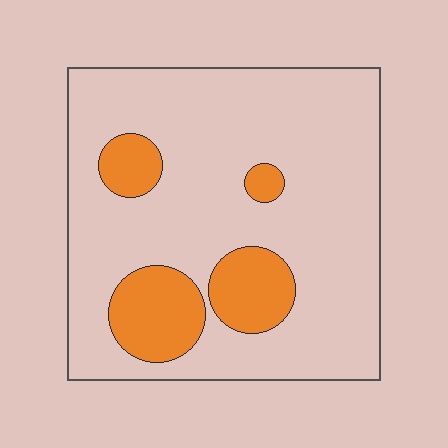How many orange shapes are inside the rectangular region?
4.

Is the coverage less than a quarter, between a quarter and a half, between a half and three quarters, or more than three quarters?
Less than a quarter.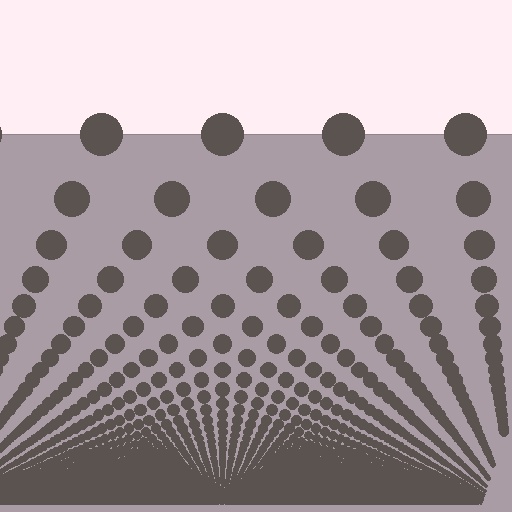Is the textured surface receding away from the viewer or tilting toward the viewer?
The surface appears to tilt toward the viewer. Texture elements get larger and sparser toward the top.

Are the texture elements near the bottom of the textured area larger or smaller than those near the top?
Smaller. The gradient is inverted — elements near the bottom are smaller and denser.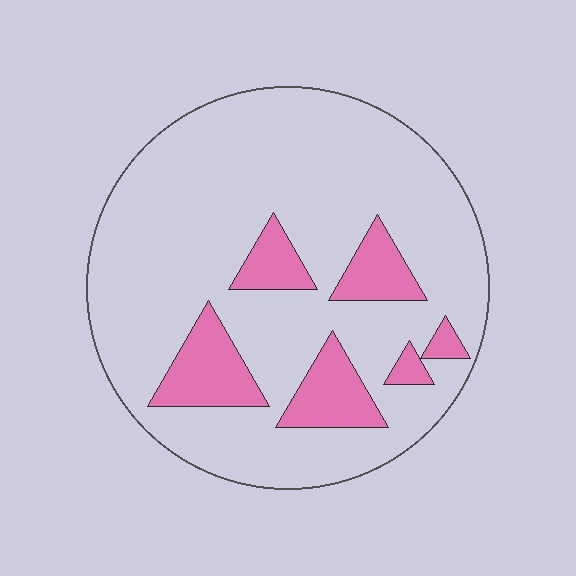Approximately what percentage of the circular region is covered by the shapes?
Approximately 20%.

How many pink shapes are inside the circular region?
6.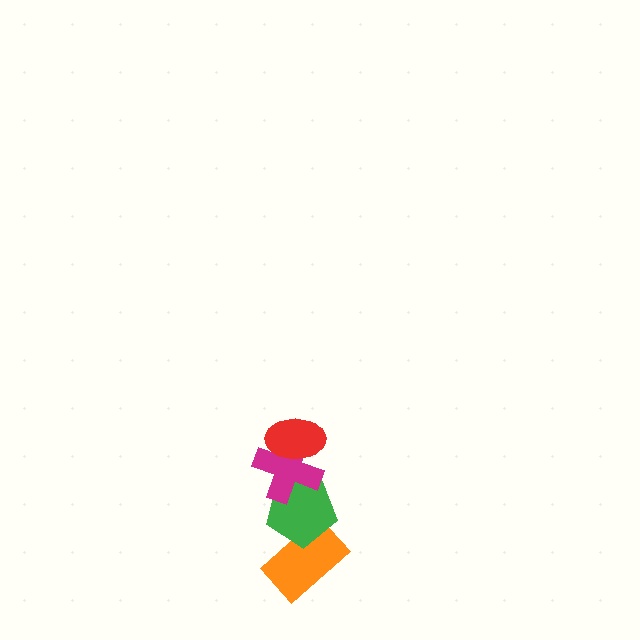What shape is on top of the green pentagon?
The magenta cross is on top of the green pentagon.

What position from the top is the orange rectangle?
The orange rectangle is 4th from the top.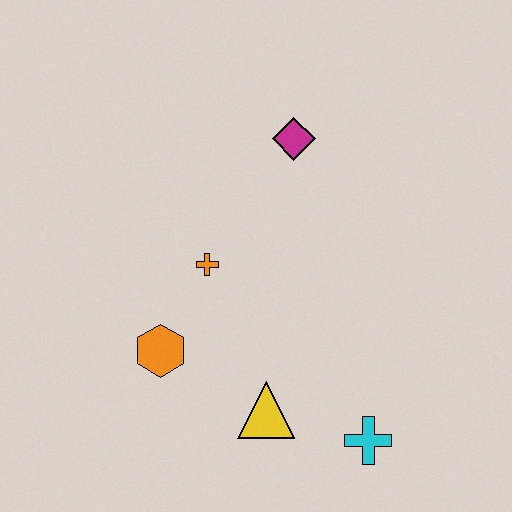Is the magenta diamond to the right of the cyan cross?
No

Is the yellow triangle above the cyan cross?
Yes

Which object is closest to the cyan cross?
The yellow triangle is closest to the cyan cross.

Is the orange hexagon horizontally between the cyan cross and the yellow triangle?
No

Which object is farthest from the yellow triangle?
The magenta diamond is farthest from the yellow triangle.